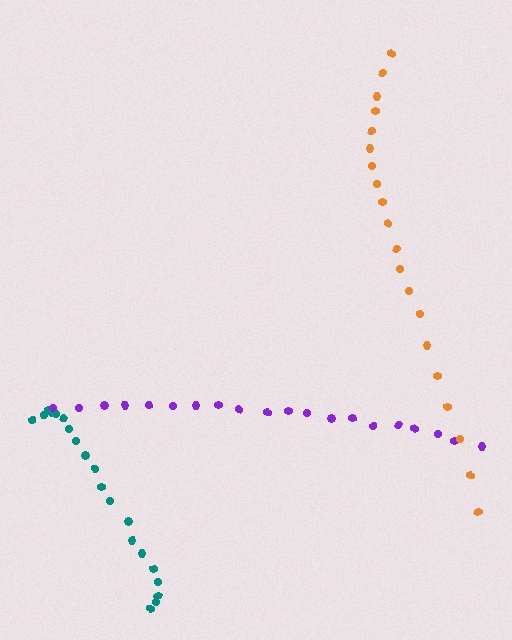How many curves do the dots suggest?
There are 3 distinct paths.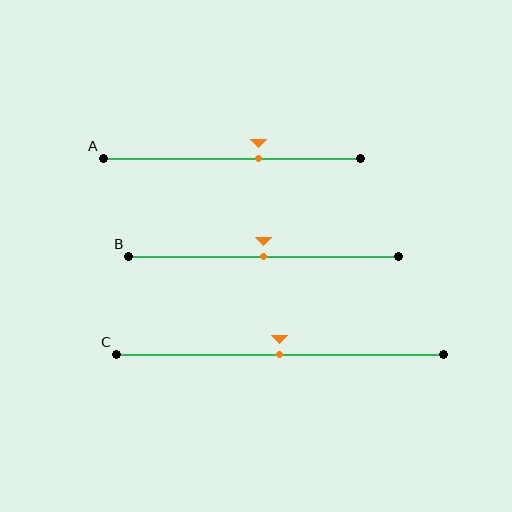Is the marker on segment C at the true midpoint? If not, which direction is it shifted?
Yes, the marker on segment C is at the true midpoint.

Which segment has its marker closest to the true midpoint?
Segment B has its marker closest to the true midpoint.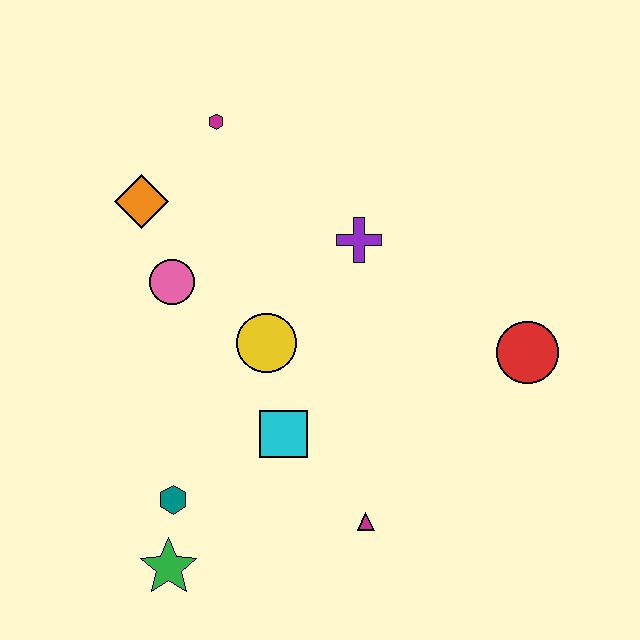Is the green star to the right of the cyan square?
No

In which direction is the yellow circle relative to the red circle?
The yellow circle is to the left of the red circle.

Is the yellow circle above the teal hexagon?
Yes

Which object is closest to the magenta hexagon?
The orange diamond is closest to the magenta hexagon.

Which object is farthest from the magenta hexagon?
The green star is farthest from the magenta hexagon.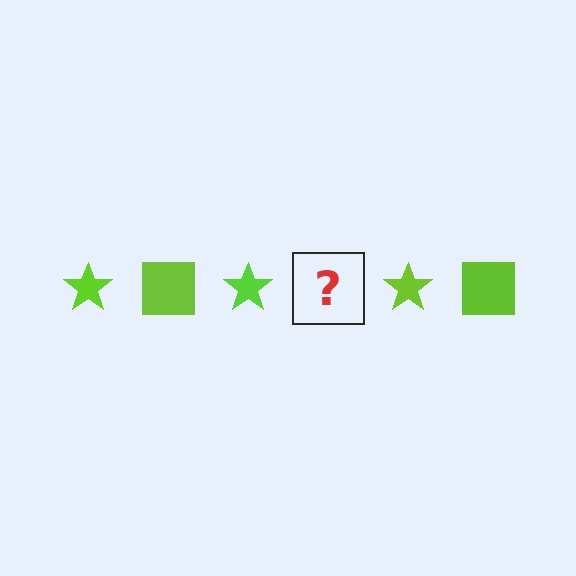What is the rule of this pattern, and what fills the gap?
The rule is that the pattern cycles through star, square shapes in lime. The gap should be filled with a lime square.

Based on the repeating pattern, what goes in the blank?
The blank should be a lime square.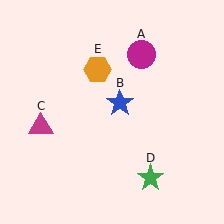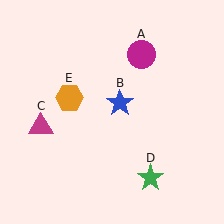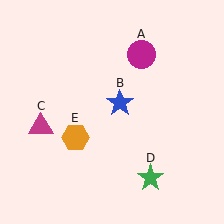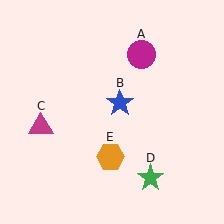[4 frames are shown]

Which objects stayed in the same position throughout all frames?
Magenta circle (object A) and blue star (object B) and magenta triangle (object C) and green star (object D) remained stationary.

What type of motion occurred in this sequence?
The orange hexagon (object E) rotated counterclockwise around the center of the scene.